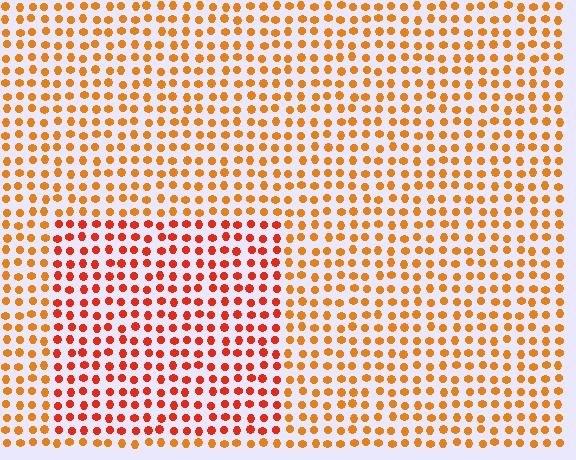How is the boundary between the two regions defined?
The boundary is defined purely by a slight shift in hue (about 25 degrees). Spacing, size, and orientation are identical on both sides.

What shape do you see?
I see a rectangle.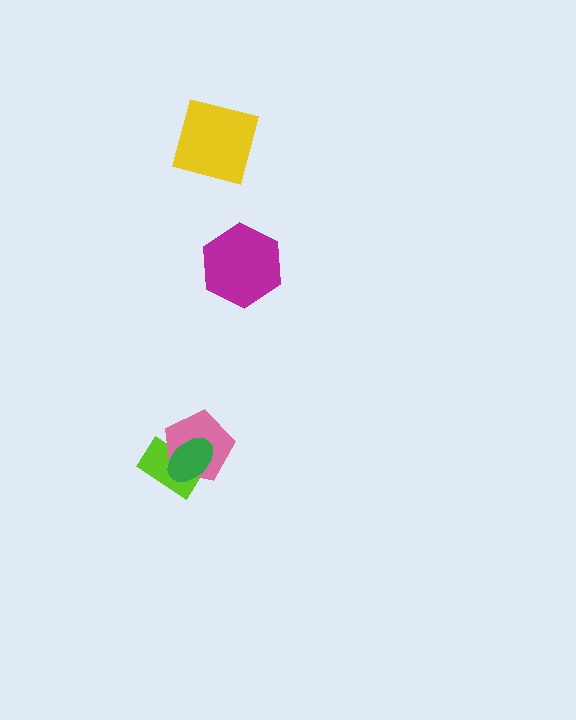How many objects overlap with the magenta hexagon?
0 objects overlap with the magenta hexagon.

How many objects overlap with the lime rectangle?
2 objects overlap with the lime rectangle.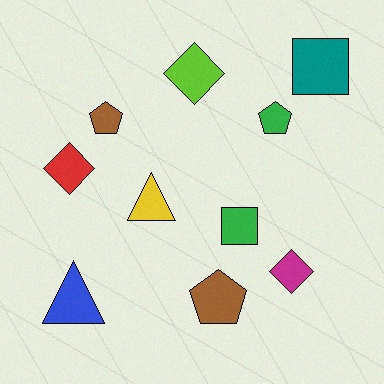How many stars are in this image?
There are no stars.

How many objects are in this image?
There are 10 objects.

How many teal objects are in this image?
There is 1 teal object.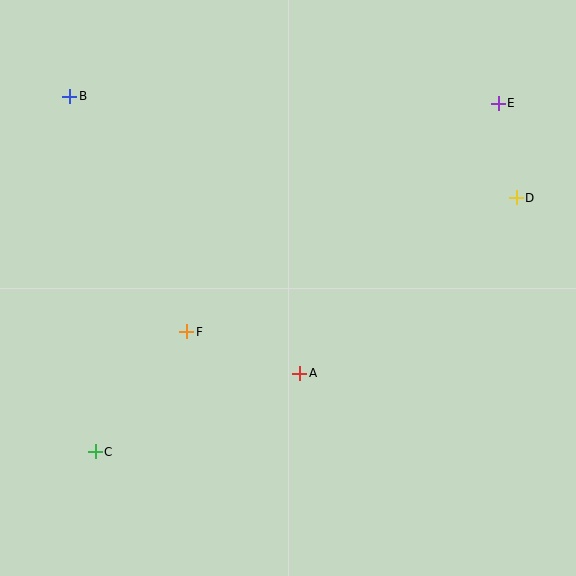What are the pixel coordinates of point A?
Point A is at (300, 373).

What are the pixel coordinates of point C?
Point C is at (95, 452).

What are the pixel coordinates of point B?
Point B is at (70, 96).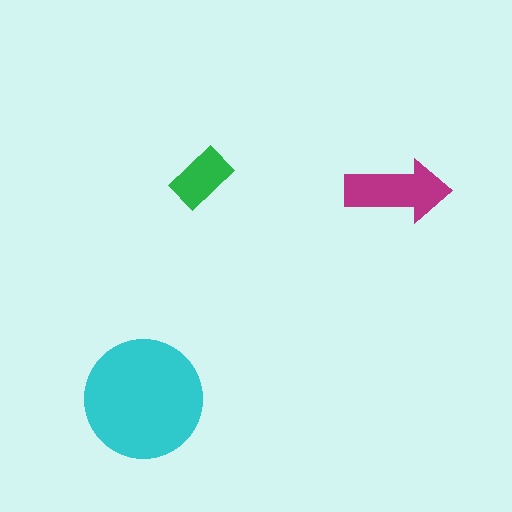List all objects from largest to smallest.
The cyan circle, the magenta arrow, the green rectangle.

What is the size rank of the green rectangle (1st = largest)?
3rd.